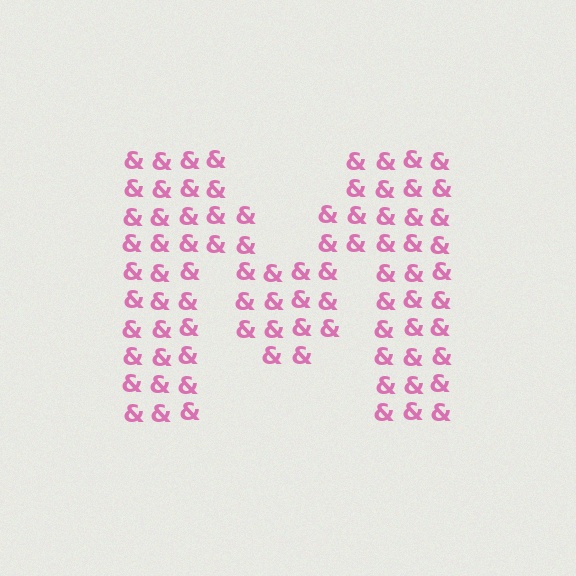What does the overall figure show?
The overall figure shows the letter M.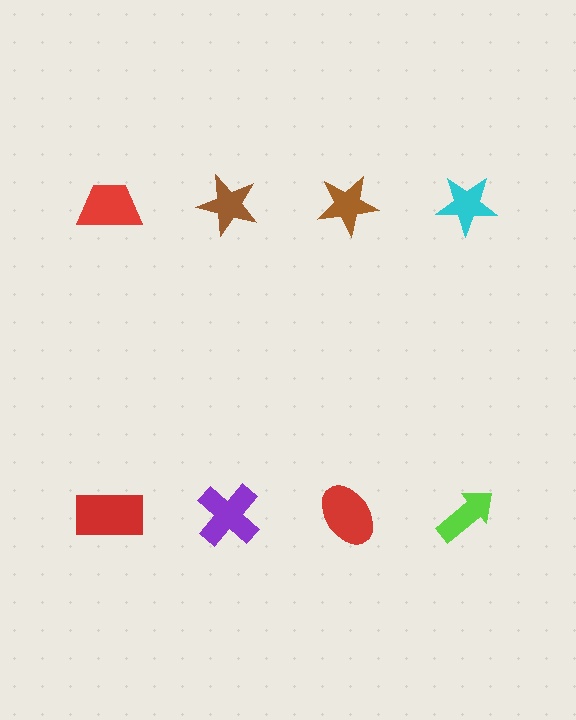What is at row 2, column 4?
A lime arrow.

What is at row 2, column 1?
A red rectangle.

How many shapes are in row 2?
4 shapes.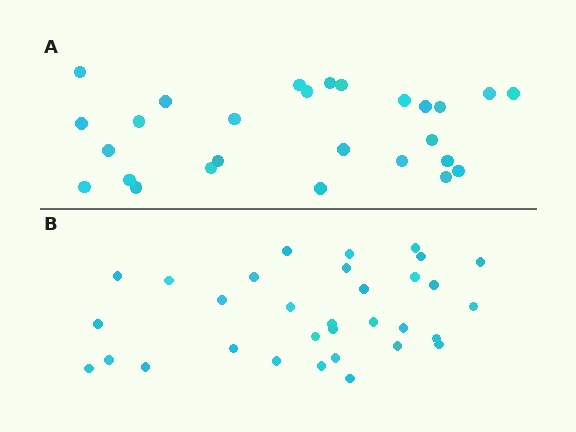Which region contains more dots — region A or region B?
Region B (the bottom region) has more dots.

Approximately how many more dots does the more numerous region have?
Region B has about 5 more dots than region A.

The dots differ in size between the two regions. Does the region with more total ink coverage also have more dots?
No. Region A has more total ink coverage because its dots are larger, but region B actually contains more individual dots. Total area can be misleading — the number of items is what matters here.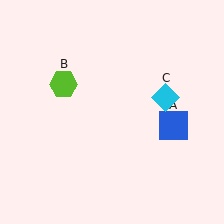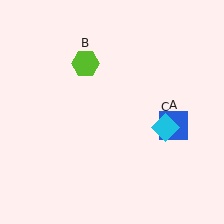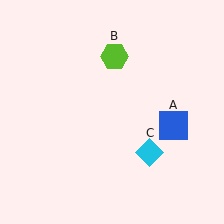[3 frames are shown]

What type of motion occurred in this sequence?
The lime hexagon (object B), cyan diamond (object C) rotated clockwise around the center of the scene.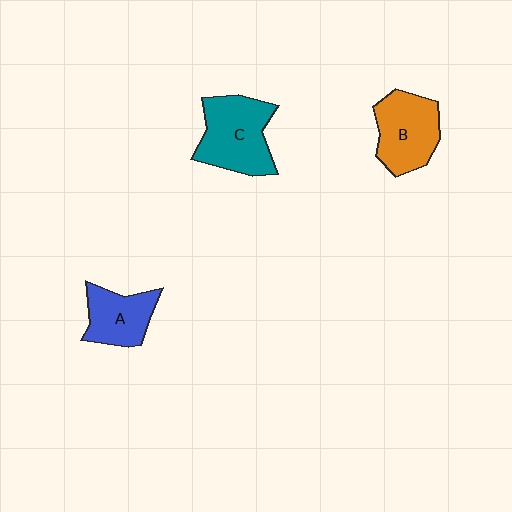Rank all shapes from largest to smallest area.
From largest to smallest: C (teal), B (orange), A (blue).